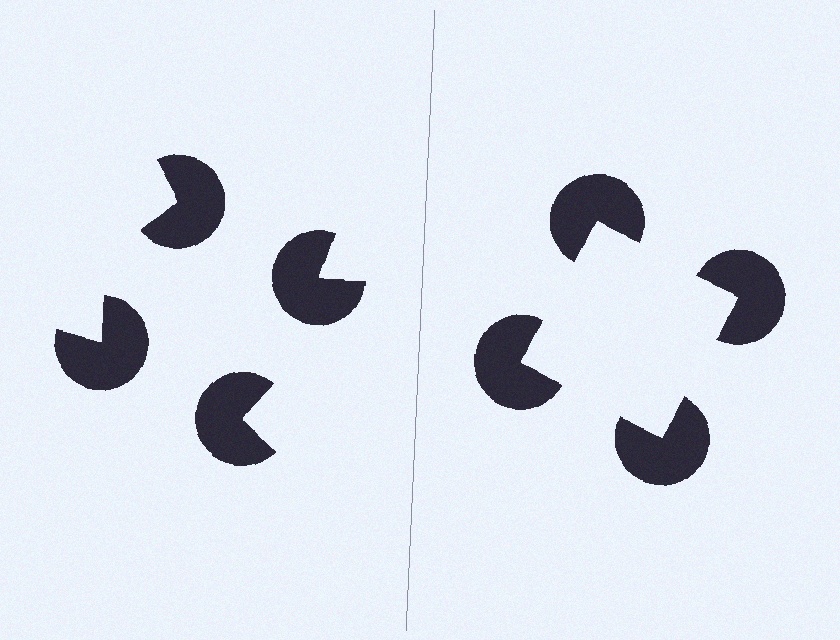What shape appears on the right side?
An illusory square.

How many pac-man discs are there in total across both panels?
8 — 4 on each side.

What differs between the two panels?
The pac-man discs are positioned identically on both sides; only the wedge orientations differ. On the right they align to a square; on the left they are misaligned.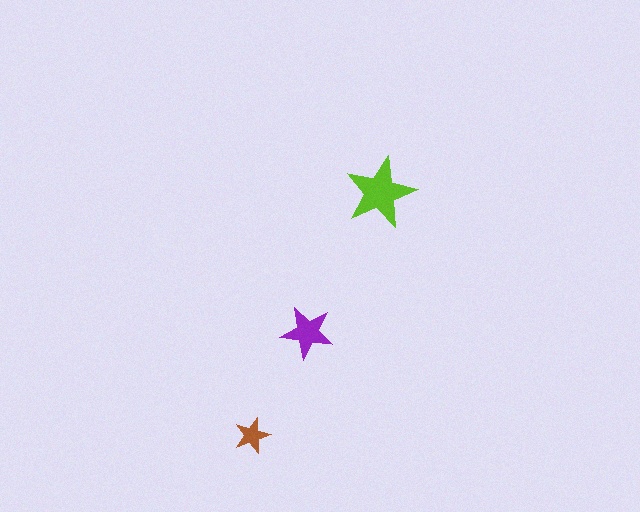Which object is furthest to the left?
The brown star is leftmost.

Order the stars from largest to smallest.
the lime one, the purple one, the brown one.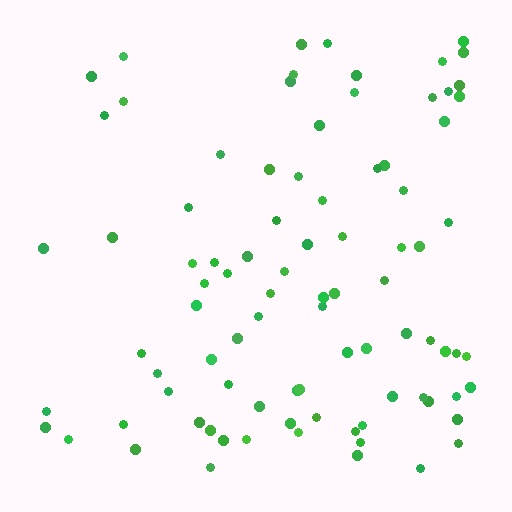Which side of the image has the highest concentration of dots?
The right.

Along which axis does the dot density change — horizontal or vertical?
Horizontal.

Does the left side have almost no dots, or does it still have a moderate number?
Still a moderate number, just noticeably fewer than the right.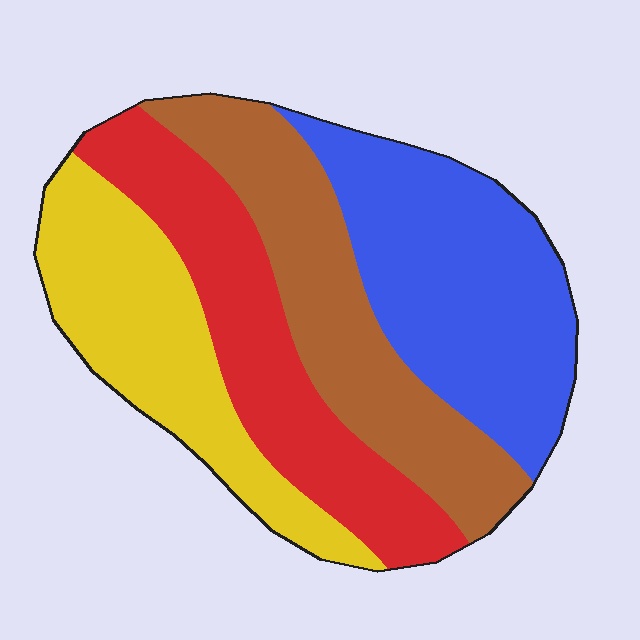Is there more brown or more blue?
Blue.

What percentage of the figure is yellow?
Yellow takes up about one quarter (1/4) of the figure.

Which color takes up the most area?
Blue, at roughly 30%.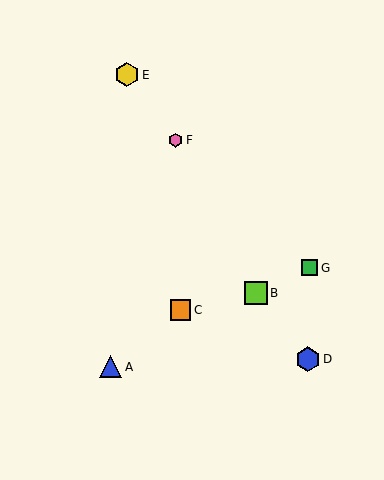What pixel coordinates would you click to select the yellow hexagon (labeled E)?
Click at (127, 75) to select the yellow hexagon E.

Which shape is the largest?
The blue hexagon (labeled D) is the largest.